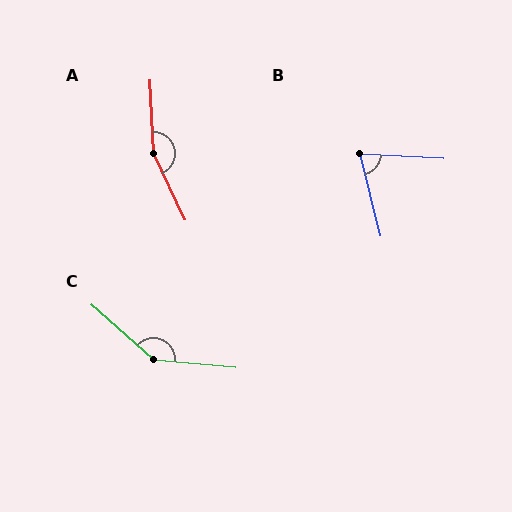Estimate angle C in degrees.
Approximately 144 degrees.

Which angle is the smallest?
B, at approximately 73 degrees.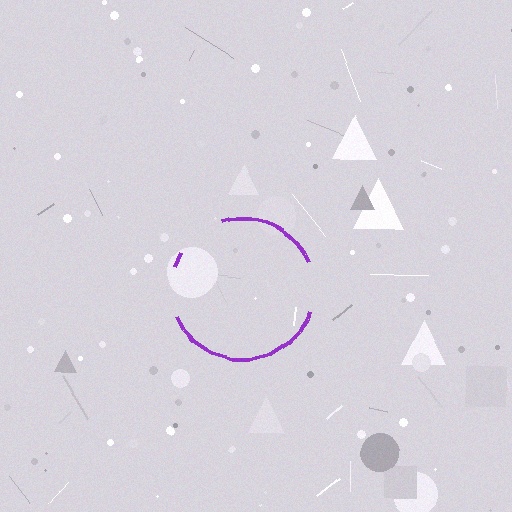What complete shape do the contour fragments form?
The contour fragments form a circle.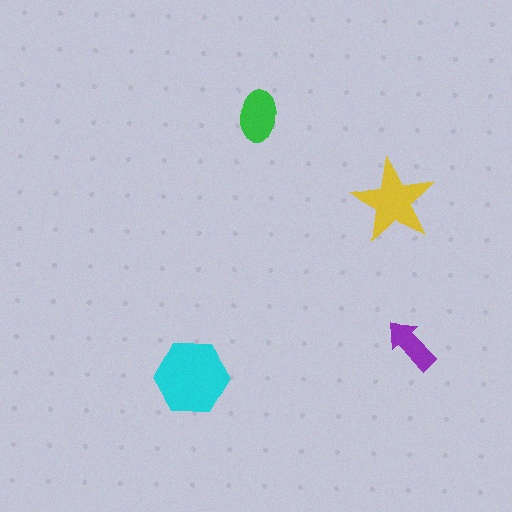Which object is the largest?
The cyan hexagon.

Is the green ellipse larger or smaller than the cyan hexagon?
Smaller.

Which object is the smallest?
The purple arrow.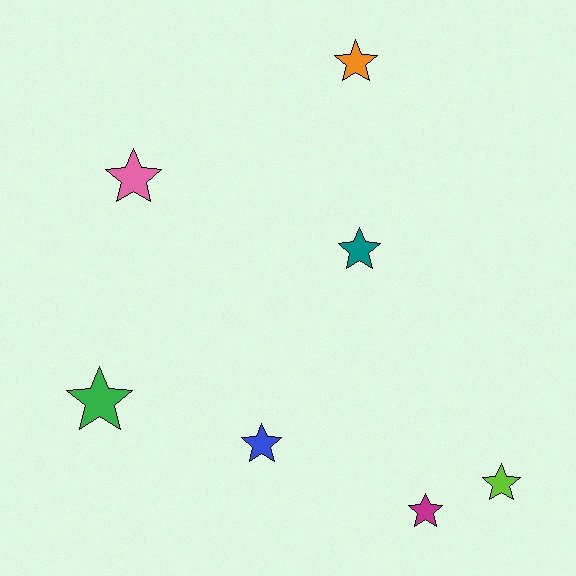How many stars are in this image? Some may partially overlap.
There are 7 stars.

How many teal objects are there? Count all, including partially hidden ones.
There is 1 teal object.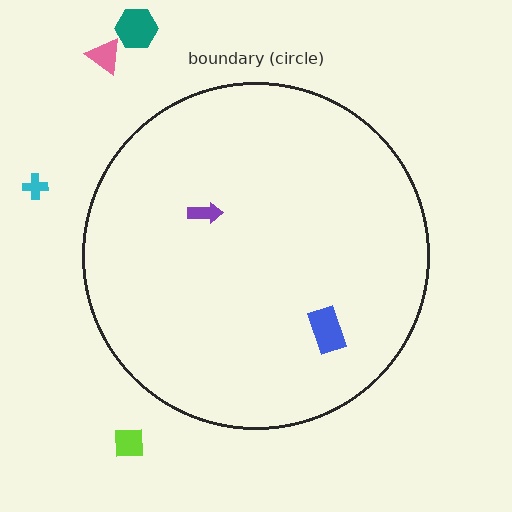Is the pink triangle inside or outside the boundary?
Outside.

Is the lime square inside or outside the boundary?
Outside.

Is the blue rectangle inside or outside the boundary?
Inside.